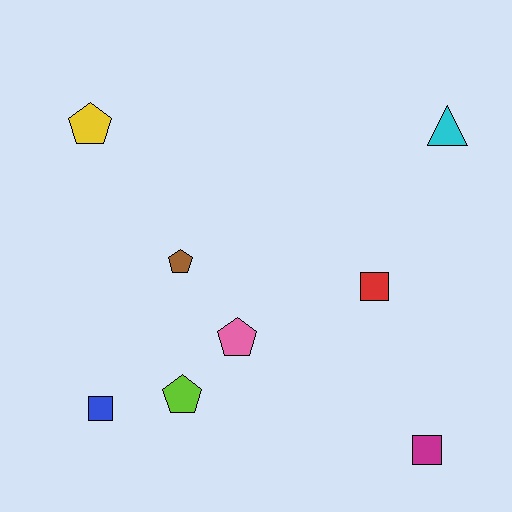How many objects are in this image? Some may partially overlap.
There are 8 objects.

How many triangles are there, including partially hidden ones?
There is 1 triangle.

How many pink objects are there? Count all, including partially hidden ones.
There is 1 pink object.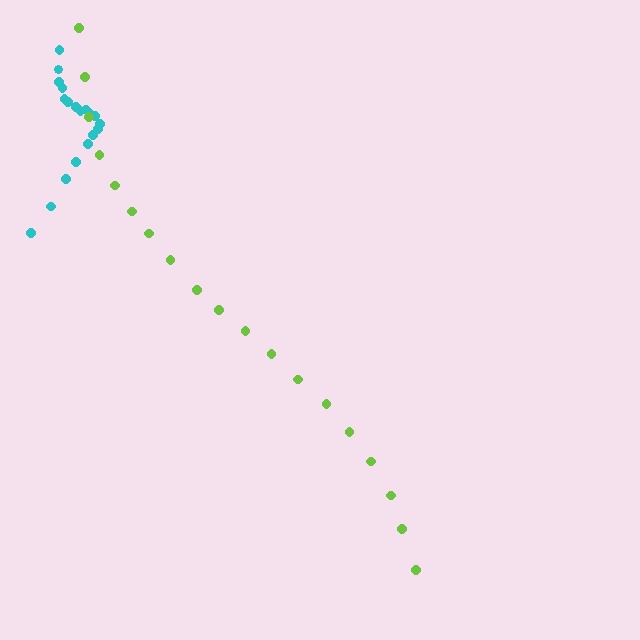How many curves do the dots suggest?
There are 2 distinct paths.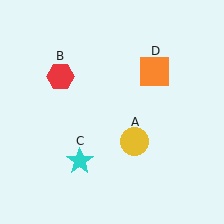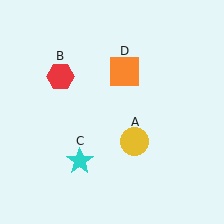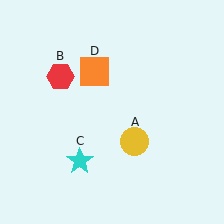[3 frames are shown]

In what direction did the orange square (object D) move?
The orange square (object D) moved left.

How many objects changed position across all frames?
1 object changed position: orange square (object D).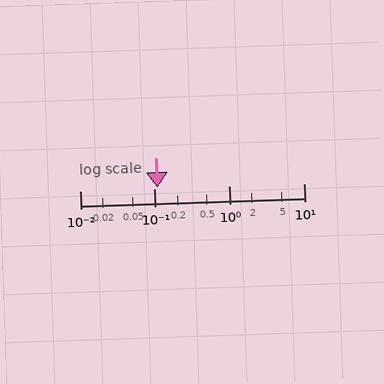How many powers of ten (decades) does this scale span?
The scale spans 3 decades, from 0.01 to 10.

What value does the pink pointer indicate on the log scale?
The pointer indicates approximately 0.11.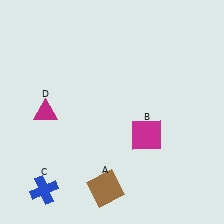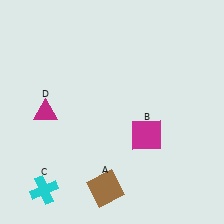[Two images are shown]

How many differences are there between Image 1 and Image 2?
There is 1 difference between the two images.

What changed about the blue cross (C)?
In Image 1, C is blue. In Image 2, it changed to cyan.